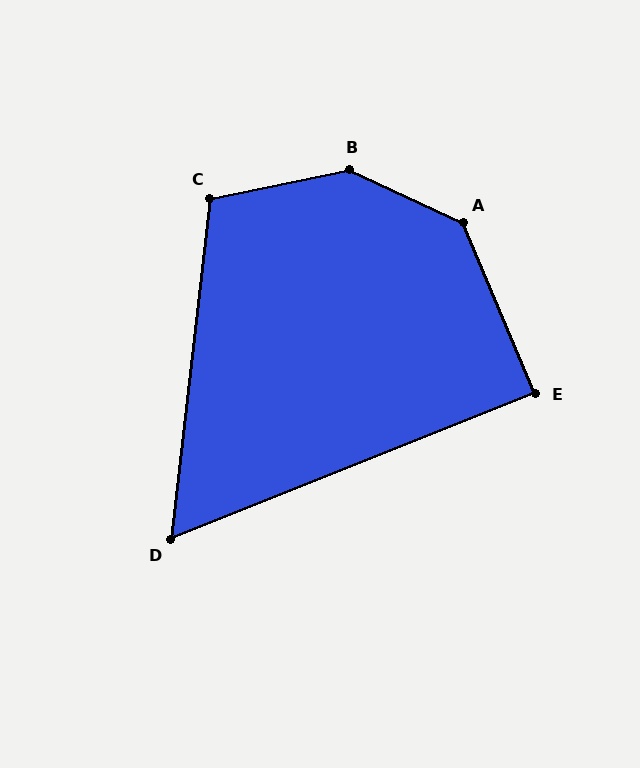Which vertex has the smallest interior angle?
D, at approximately 62 degrees.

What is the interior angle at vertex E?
Approximately 89 degrees (approximately right).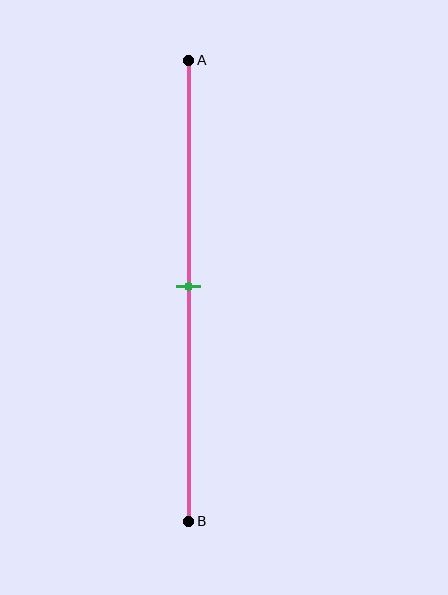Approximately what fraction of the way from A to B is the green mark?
The green mark is approximately 50% of the way from A to B.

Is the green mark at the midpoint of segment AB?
Yes, the mark is approximately at the midpoint.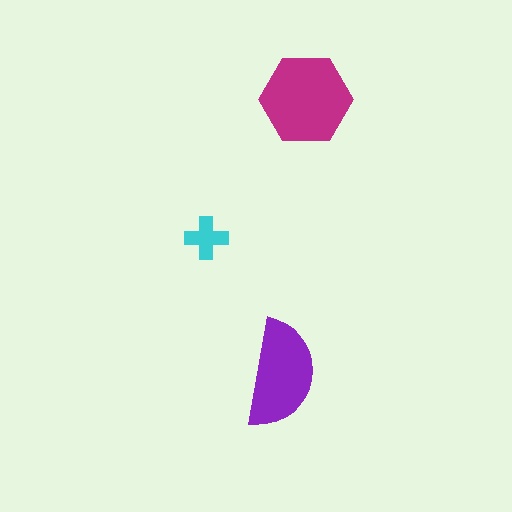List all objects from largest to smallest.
The magenta hexagon, the purple semicircle, the cyan cross.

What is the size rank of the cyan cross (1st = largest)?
3rd.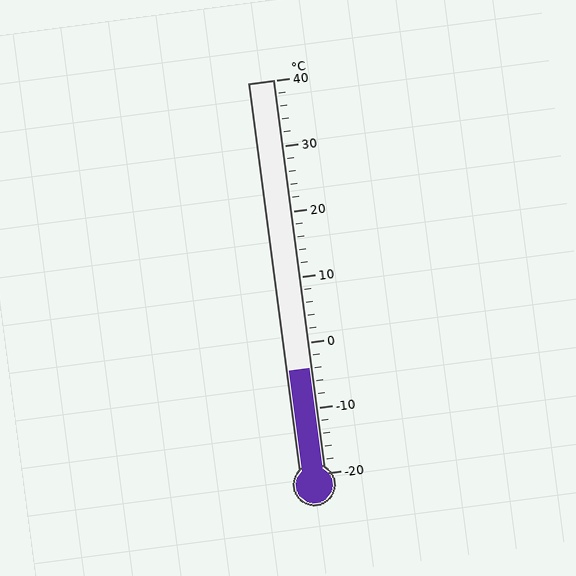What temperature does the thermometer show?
The thermometer shows approximately -4°C.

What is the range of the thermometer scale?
The thermometer scale ranges from -20°C to 40°C.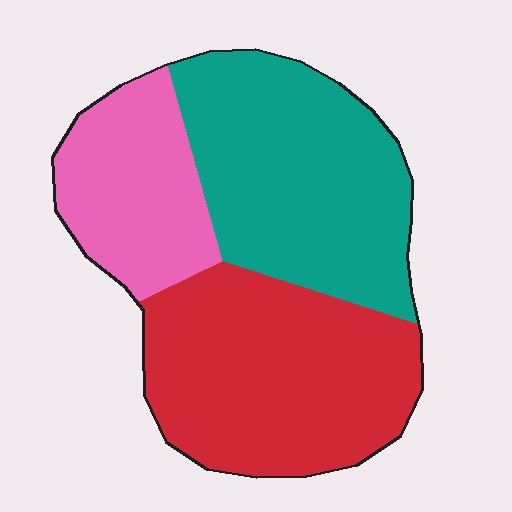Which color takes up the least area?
Pink, at roughly 20%.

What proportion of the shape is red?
Red takes up between a quarter and a half of the shape.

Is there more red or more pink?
Red.